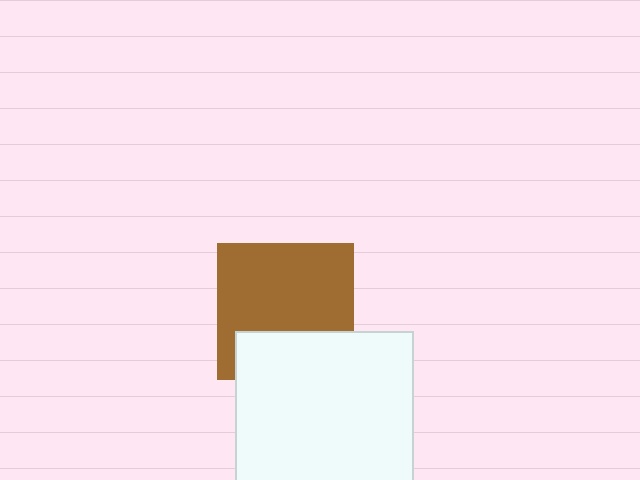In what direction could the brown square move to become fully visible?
The brown square could move up. That would shift it out from behind the white square entirely.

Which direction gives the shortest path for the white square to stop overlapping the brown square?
Moving down gives the shortest separation.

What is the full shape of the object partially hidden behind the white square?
The partially hidden object is a brown square.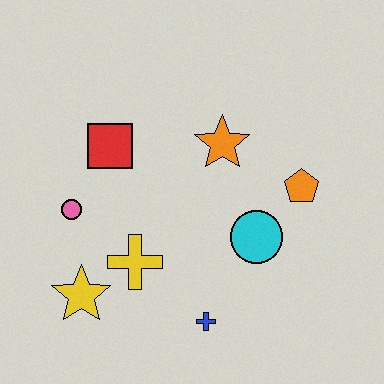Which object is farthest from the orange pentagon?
The yellow star is farthest from the orange pentagon.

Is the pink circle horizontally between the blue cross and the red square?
No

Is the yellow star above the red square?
No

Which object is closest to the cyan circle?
The orange pentagon is closest to the cyan circle.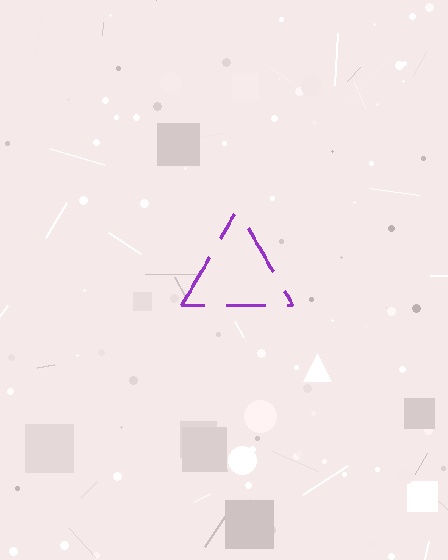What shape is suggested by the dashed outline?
The dashed outline suggests a triangle.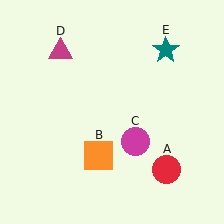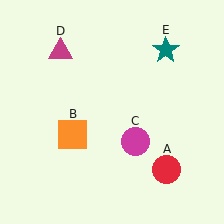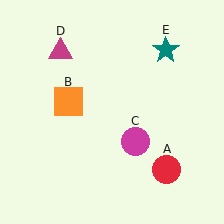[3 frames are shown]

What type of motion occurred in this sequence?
The orange square (object B) rotated clockwise around the center of the scene.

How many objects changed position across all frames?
1 object changed position: orange square (object B).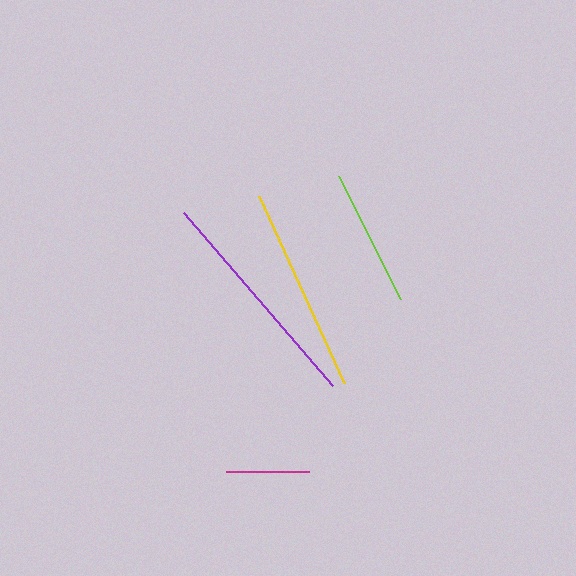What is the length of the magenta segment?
The magenta segment is approximately 83 pixels long.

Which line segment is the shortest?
The magenta line is the shortest at approximately 83 pixels.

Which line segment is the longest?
The purple line is the longest at approximately 229 pixels.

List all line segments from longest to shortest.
From longest to shortest: purple, yellow, lime, magenta.